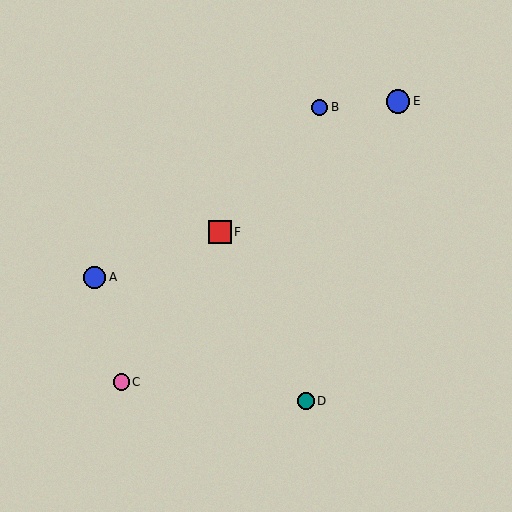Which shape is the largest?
The blue circle (labeled E) is the largest.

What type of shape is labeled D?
Shape D is a teal circle.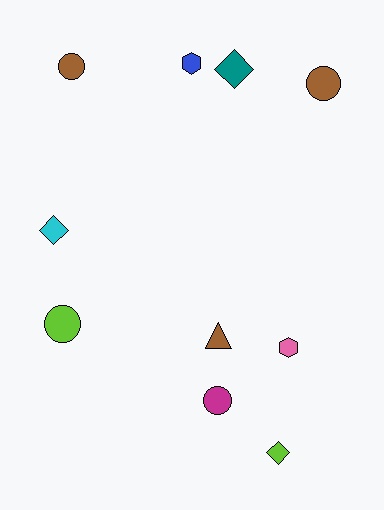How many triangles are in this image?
There is 1 triangle.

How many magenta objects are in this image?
There is 1 magenta object.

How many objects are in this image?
There are 10 objects.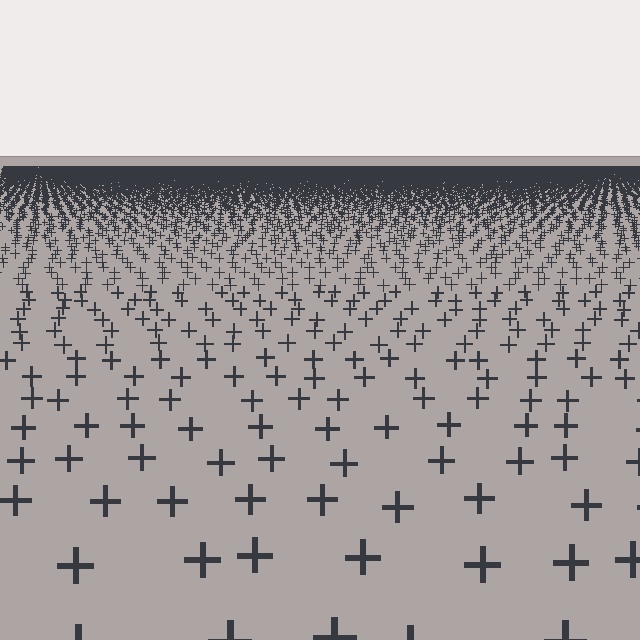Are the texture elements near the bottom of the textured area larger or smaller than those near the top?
Larger. Near the bottom, elements are closer to the viewer and appear at a bigger on-screen size.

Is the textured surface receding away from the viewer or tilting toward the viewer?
The surface is receding away from the viewer. Texture elements get smaller and denser toward the top.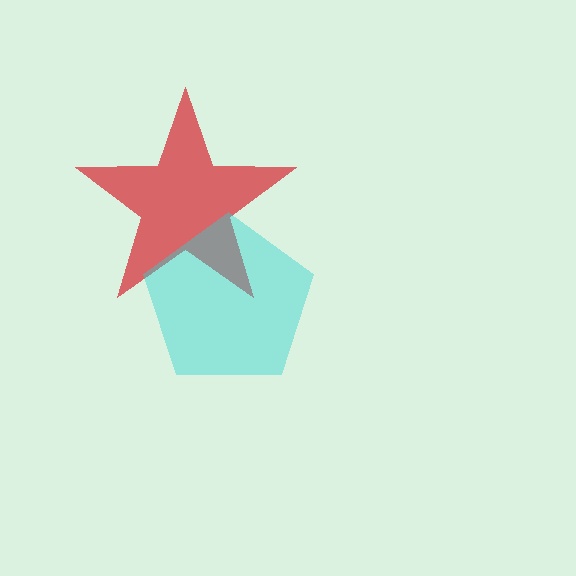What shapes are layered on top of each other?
The layered shapes are: a red star, a cyan pentagon.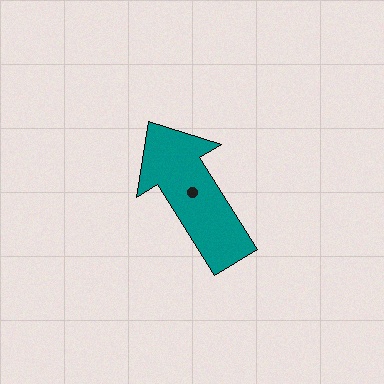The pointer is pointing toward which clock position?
Roughly 11 o'clock.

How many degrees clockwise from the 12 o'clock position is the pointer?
Approximately 328 degrees.